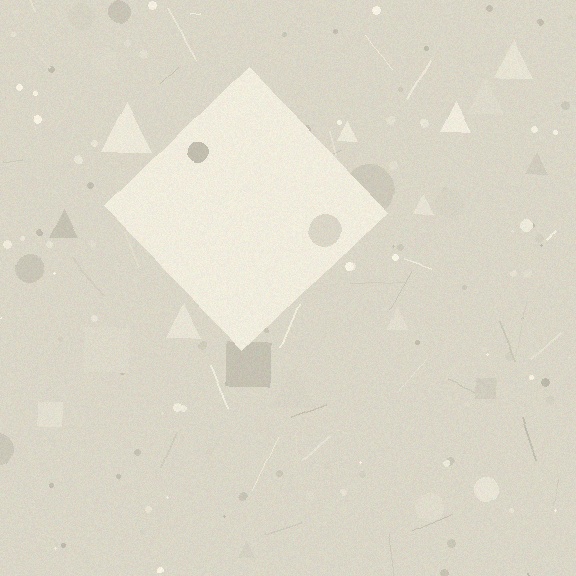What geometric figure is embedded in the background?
A diamond is embedded in the background.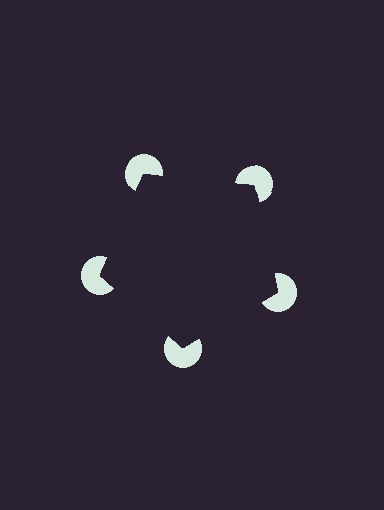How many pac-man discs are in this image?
There are 5 — one at each vertex of the illusory pentagon.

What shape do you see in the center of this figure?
An illusory pentagon — its edges are inferred from the aligned wedge cuts in the pac-man discs, not physically drawn.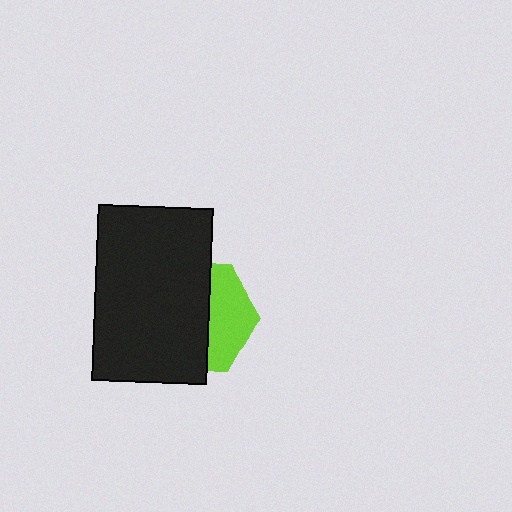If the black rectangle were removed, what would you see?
You would see the complete lime hexagon.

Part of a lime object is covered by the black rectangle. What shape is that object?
It is a hexagon.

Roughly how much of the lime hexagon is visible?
A small part of it is visible (roughly 38%).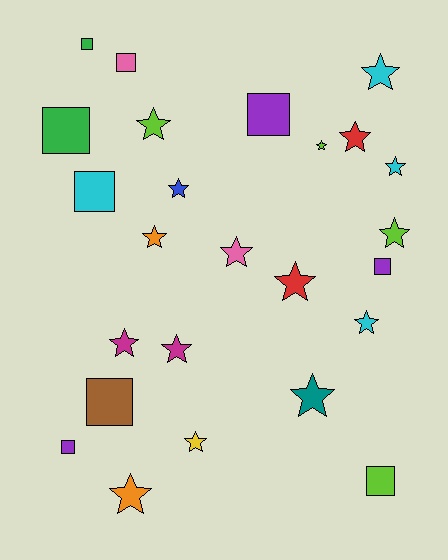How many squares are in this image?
There are 9 squares.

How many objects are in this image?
There are 25 objects.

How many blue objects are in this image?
There is 1 blue object.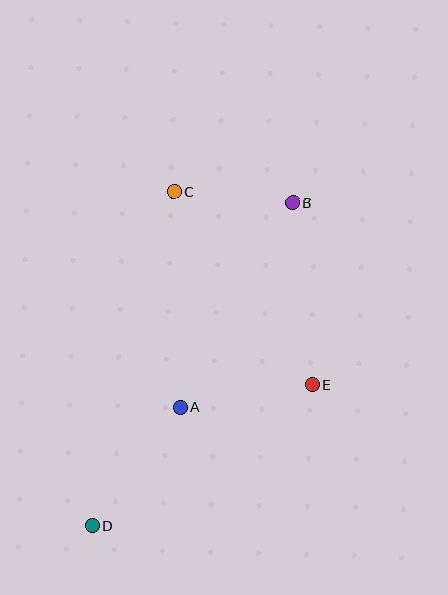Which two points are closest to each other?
Points B and C are closest to each other.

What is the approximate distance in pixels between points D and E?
The distance between D and E is approximately 261 pixels.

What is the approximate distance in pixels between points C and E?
The distance between C and E is approximately 237 pixels.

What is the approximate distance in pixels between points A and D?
The distance between A and D is approximately 148 pixels.